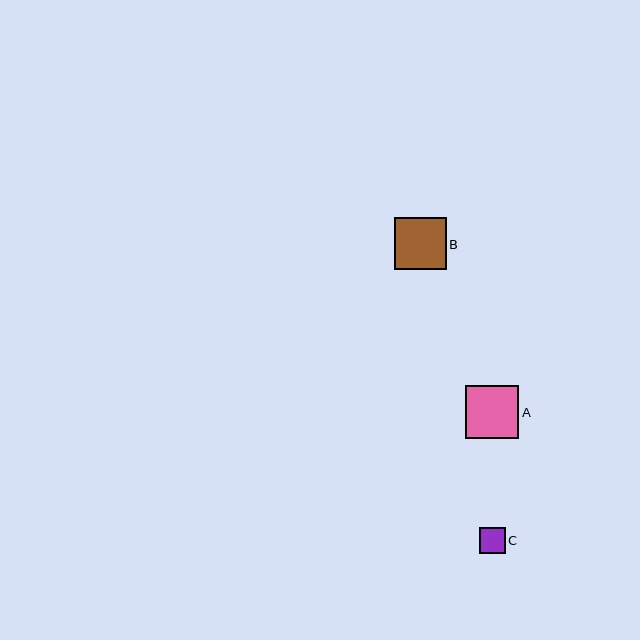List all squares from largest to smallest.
From largest to smallest: A, B, C.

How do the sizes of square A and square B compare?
Square A and square B are approximately the same size.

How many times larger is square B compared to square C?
Square B is approximately 2.0 times the size of square C.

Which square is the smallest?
Square C is the smallest with a size of approximately 26 pixels.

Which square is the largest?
Square A is the largest with a size of approximately 53 pixels.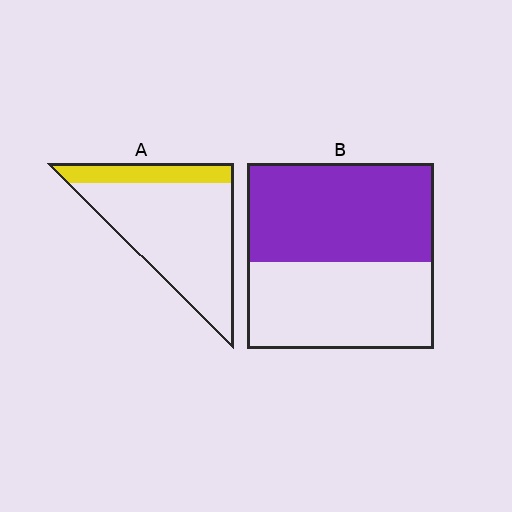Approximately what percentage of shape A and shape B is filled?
A is approximately 20% and B is approximately 55%.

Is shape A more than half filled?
No.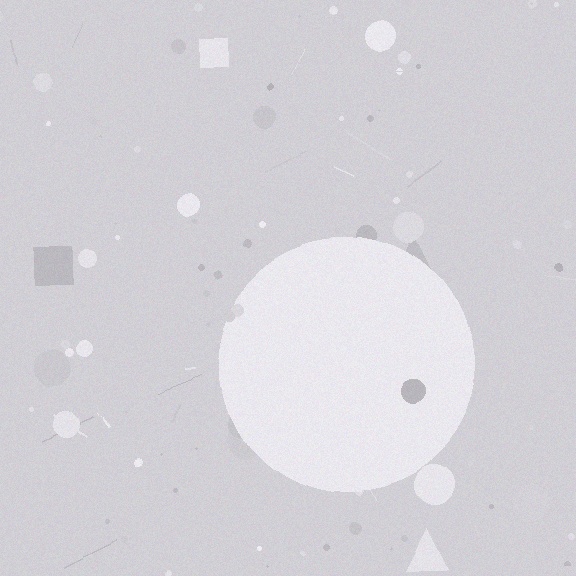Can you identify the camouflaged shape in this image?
The camouflaged shape is a circle.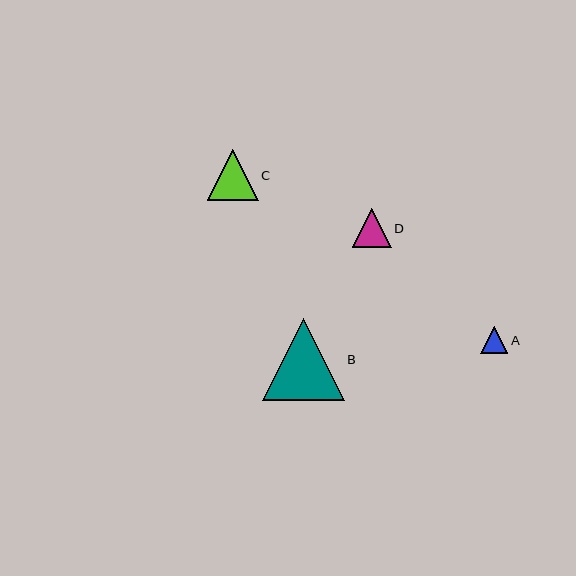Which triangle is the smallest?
Triangle A is the smallest with a size of approximately 27 pixels.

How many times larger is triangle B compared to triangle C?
Triangle B is approximately 1.6 times the size of triangle C.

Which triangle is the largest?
Triangle B is the largest with a size of approximately 82 pixels.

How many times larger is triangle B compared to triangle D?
Triangle B is approximately 2.1 times the size of triangle D.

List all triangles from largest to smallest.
From largest to smallest: B, C, D, A.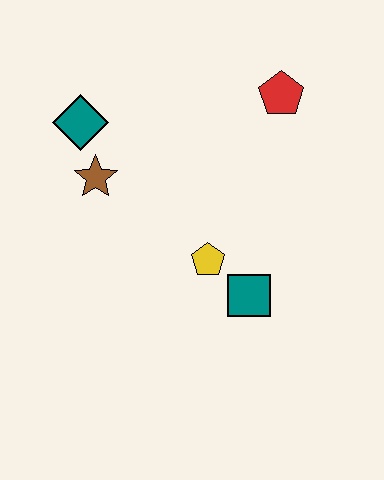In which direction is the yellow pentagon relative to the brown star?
The yellow pentagon is to the right of the brown star.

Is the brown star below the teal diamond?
Yes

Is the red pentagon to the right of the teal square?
Yes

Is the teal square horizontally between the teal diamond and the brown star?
No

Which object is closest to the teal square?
The yellow pentagon is closest to the teal square.